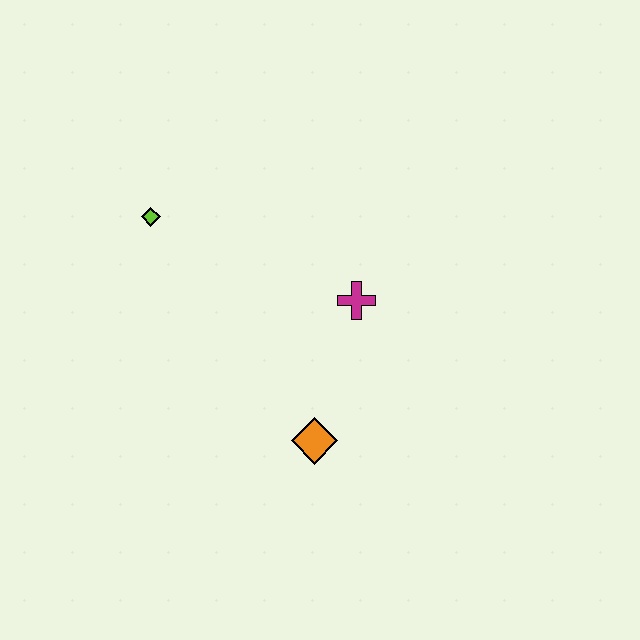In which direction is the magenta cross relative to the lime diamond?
The magenta cross is to the right of the lime diamond.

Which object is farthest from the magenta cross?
The lime diamond is farthest from the magenta cross.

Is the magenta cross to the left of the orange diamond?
No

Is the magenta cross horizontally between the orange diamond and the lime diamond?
No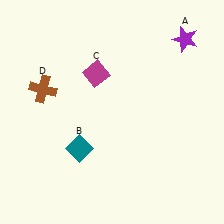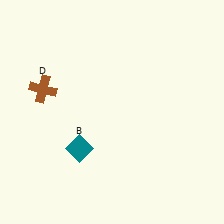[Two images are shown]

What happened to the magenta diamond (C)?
The magenta diamond (C) was removed in Image 2. It was in the top-left area of Image 1.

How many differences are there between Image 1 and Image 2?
There are 2 differences between the two images.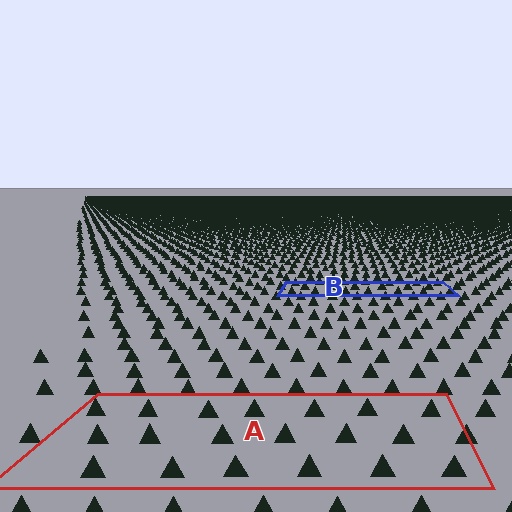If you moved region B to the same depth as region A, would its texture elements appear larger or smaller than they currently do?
They would appear larger. At a closer depth, the same texture elements are projected at a bigger on-screen size.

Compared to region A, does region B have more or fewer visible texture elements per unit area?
Region B has more texture elements per unit area — they are packed more densely because it is farther away.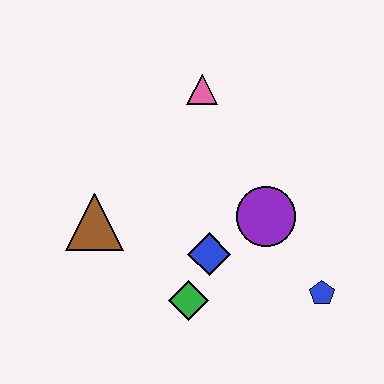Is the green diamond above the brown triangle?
No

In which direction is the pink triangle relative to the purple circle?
The pink triangle is above the purple circle.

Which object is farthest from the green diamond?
The pink triangle is farthest from the green diamond.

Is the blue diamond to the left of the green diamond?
No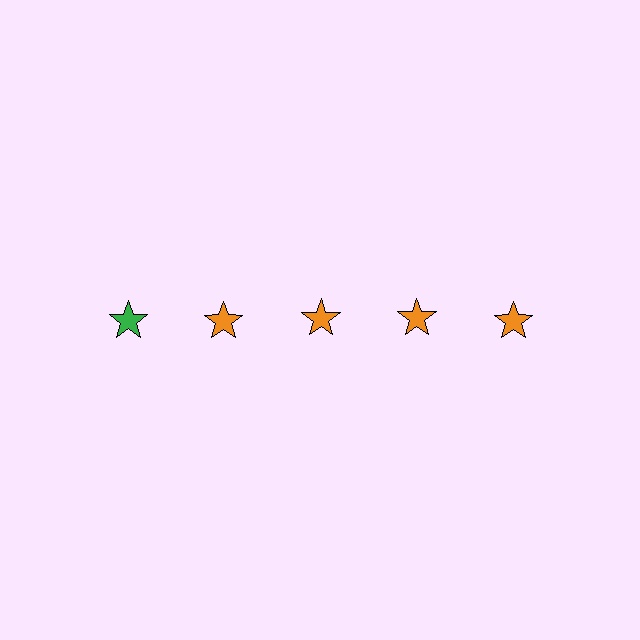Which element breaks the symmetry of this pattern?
The green star in the top row, leftmost column breaks the symmetry. All other shapes are orange stars.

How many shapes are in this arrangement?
There are 5 shapes arranged in a grid pattern.